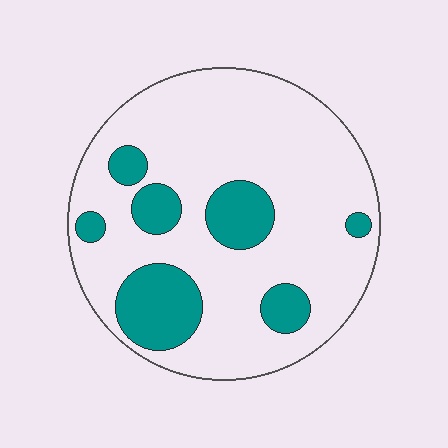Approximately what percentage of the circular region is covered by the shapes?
Approximately 20%.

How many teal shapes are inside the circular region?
7.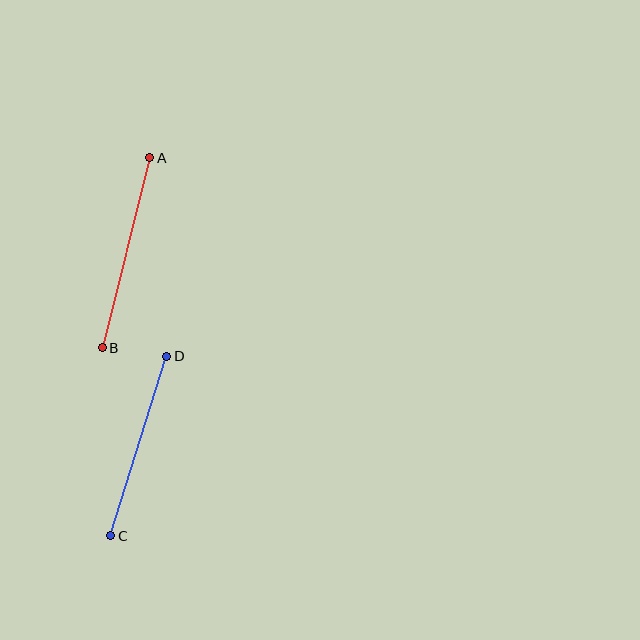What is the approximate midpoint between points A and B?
The midpoint is at approximately (126, 253) pixels.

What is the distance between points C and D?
The distance is approximately 188 pixels.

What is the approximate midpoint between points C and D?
The midpoint is at approximately (139, 446) pixels.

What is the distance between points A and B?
The distance is approximately 196 pixels.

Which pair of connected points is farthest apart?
Points A and B are farthest apart.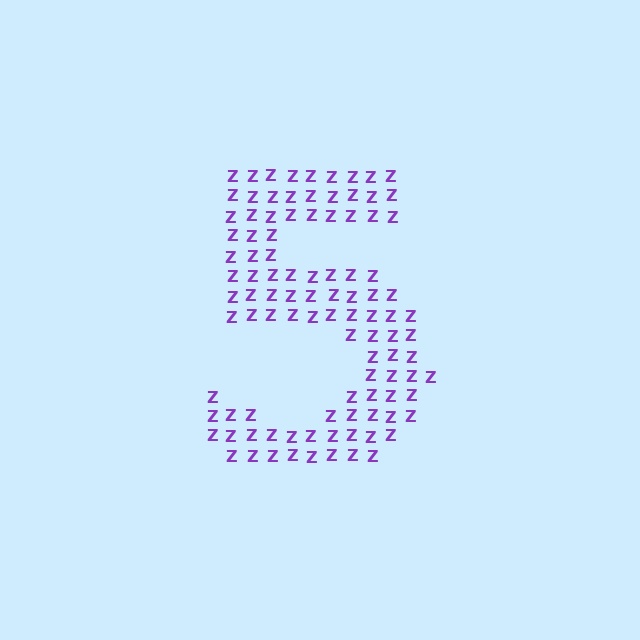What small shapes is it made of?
It is made of small letter Z's.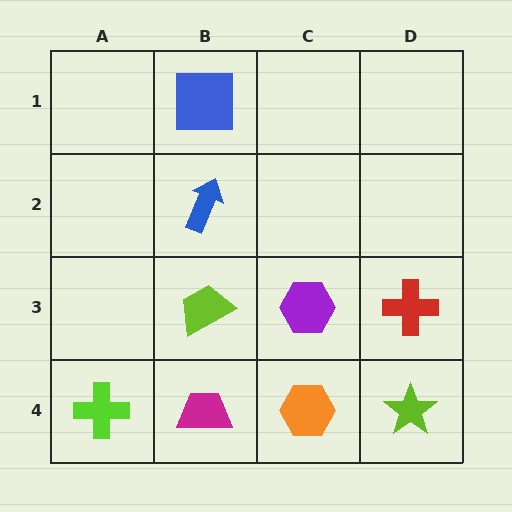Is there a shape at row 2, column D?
No, that cell is empty.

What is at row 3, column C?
A purple hexagon.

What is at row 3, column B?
A lime trapezoid.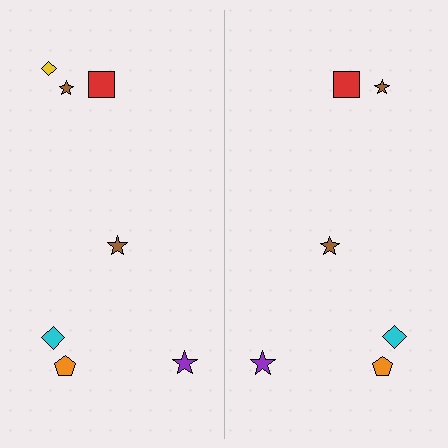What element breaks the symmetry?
A yellow diamond is missing from the right side.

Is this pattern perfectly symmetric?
No, the pattern is not perfectly symmetric. A yellow diamond is missing from the right side.